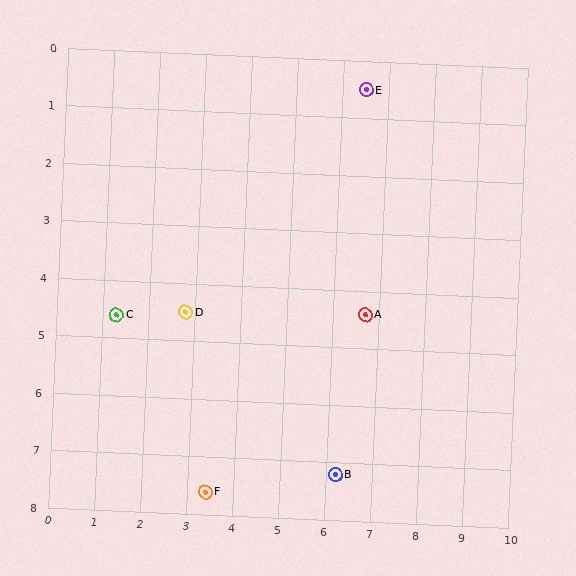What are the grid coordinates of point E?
Point E is at approximately (6.5, 0.5).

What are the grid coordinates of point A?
Point A is at approximately (6.7, 4.4).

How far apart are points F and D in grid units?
Points F and D are about 3.2 grid units apart.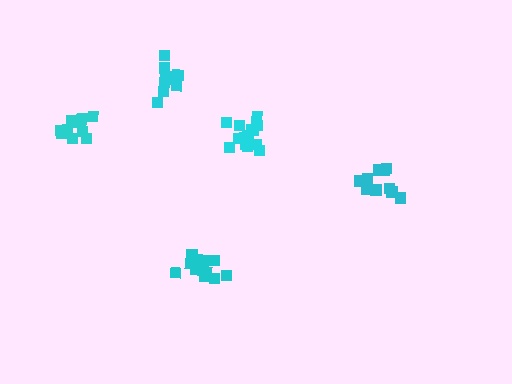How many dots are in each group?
Group 1: 13 dots, Group 2: 11 dots, Group 3: 11 dots, Group 4: 13 dots, Group 5: 15 dots (63 total).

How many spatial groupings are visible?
There are 5 spatial groupings.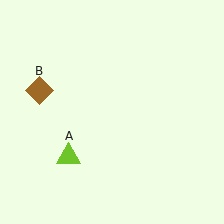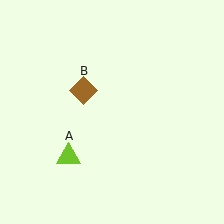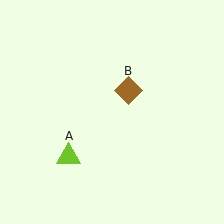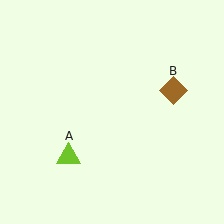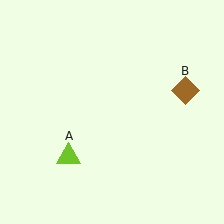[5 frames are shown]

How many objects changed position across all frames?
1 object changed position: brown diamond (object B).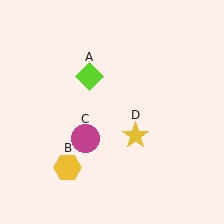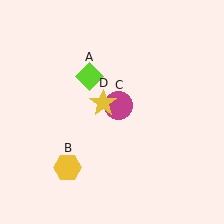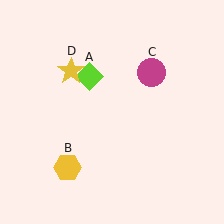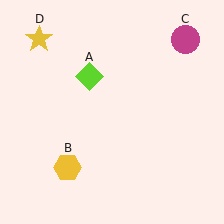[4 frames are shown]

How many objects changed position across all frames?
2 objects changed position: magenta circle (object C), yellow star (object D).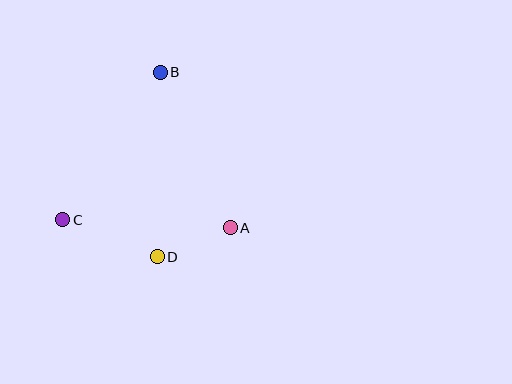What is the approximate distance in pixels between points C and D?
The distance between C and D is approximately 101 pixels.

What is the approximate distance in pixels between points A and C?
The distance between A and C is approximately 168 pixels.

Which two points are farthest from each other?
Points B and D are farthest from each other.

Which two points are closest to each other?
Points A and D are closest to each other.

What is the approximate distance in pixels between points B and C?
The distance between B and C is approximately 177 pixels.